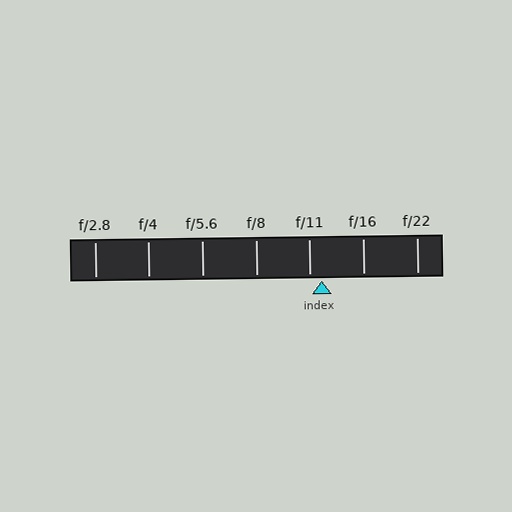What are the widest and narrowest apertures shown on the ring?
The widest aperture shown is f/2.8 and the narrowest is f/22.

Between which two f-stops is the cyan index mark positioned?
The index mark is between f/11 and f/16.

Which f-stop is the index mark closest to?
The index mark is closest to f/11.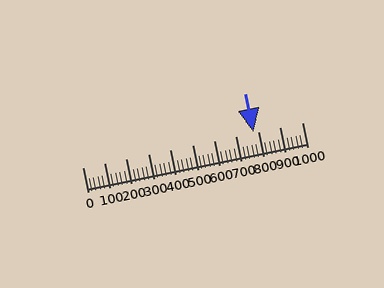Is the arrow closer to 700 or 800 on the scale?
The arrow is closer to 800.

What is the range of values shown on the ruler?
The ruler shows values from 0 to 1000.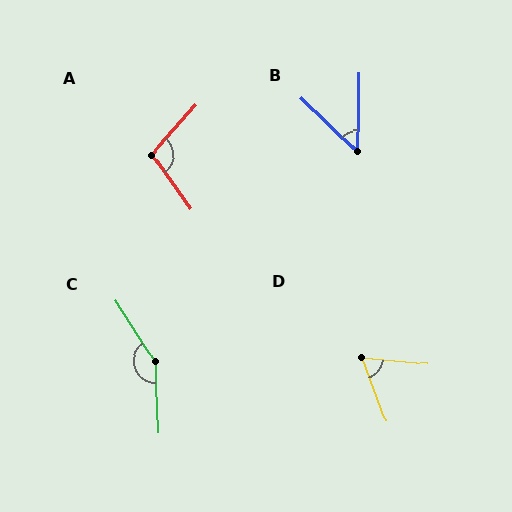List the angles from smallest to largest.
B (48°), D (64°), A (103°), C (149°).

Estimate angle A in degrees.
Approximately 103 degrees.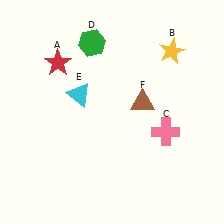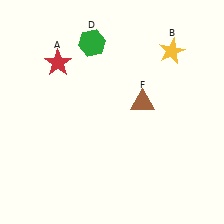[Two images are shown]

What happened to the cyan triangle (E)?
The cyan triangle (E) was removed in Image 2. It was in the top-left area of Image 1.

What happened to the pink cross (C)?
The pink cross (C) was removed in Image 2. It was in the bottom-right area of Image 1.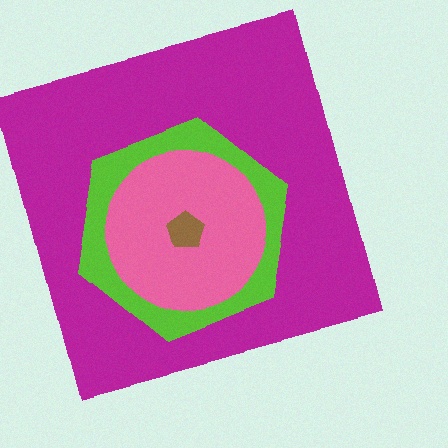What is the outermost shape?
The magenta square.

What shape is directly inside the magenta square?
The lime hexagon.